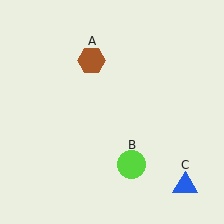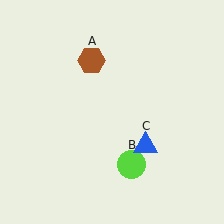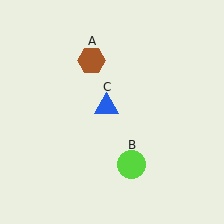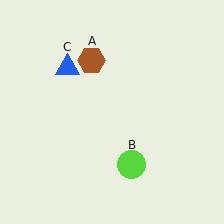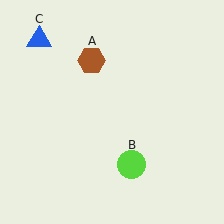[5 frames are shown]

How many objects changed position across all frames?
1 object changed position: blue triangle (object C).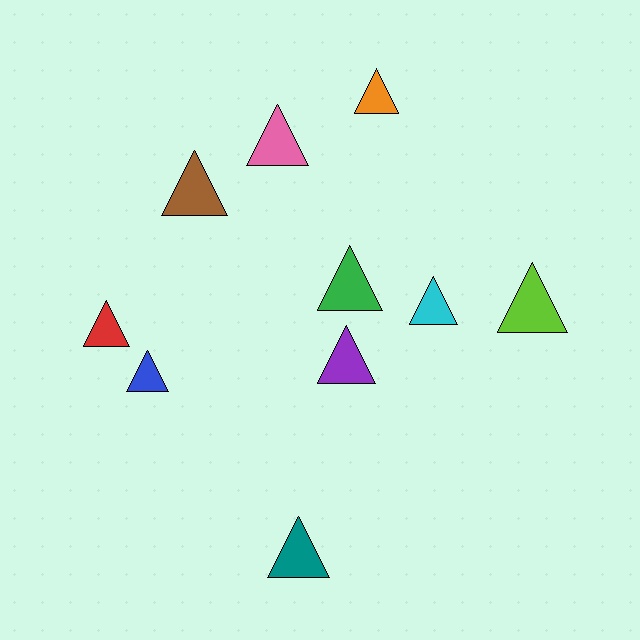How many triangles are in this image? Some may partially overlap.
There are 10 triangles.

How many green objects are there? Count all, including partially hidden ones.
There is 1 green object.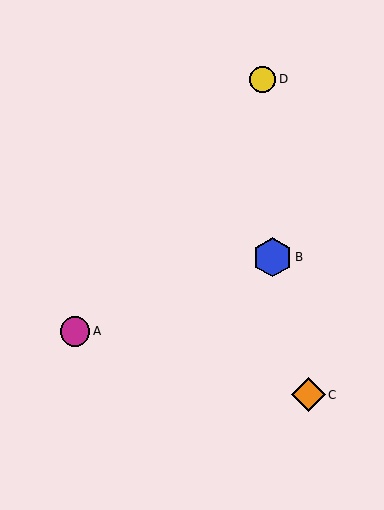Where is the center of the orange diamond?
The center of the orange diamond is at (309, 395).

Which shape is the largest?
The blue hexagon (labeled B) is the largest.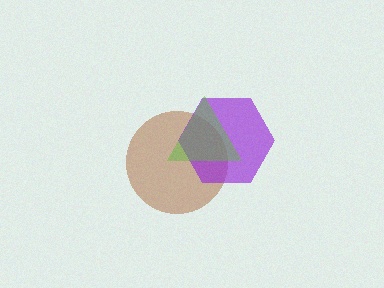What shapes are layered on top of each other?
The layered shapes are: a brown circle, a purple hexagon, a lime triangle.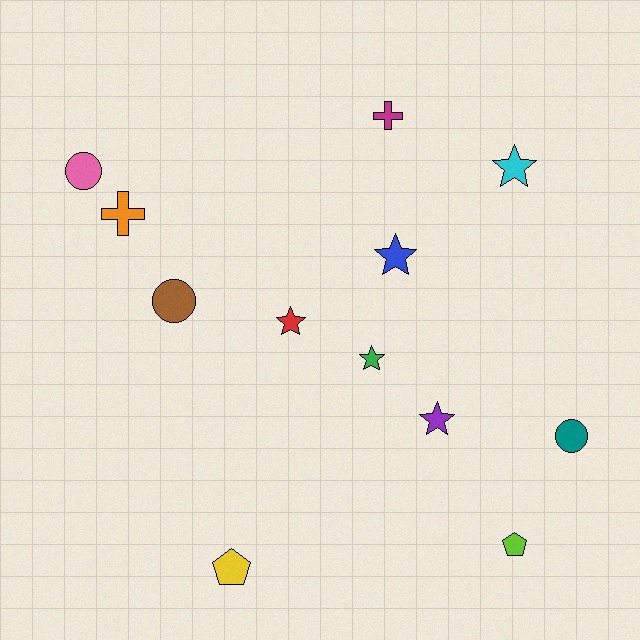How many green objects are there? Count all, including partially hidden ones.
There is 1 green object.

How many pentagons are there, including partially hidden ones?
There are 2 pentagons.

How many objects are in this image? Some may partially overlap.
There are 12 objects.